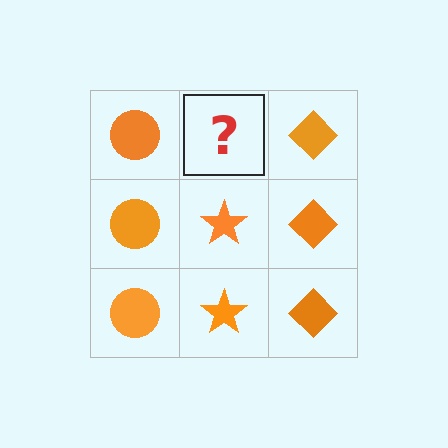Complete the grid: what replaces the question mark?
The question mark should be replaced with an orange star.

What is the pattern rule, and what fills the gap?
The rule is that each column has a consistent shape. The gap should be filled with an orange star.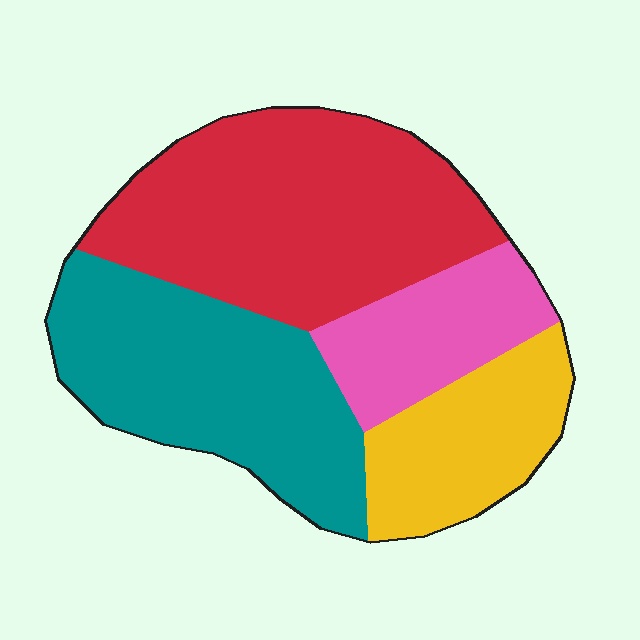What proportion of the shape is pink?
Pink covers 15% of the shape.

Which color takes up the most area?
Red, at roughly 40%.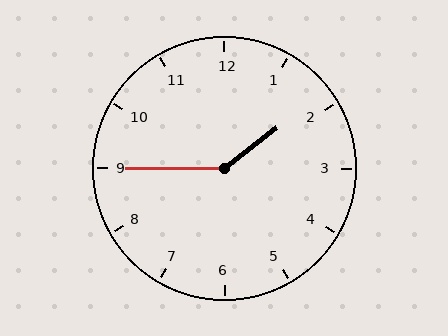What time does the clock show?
1:45.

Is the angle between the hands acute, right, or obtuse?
It is obtuse.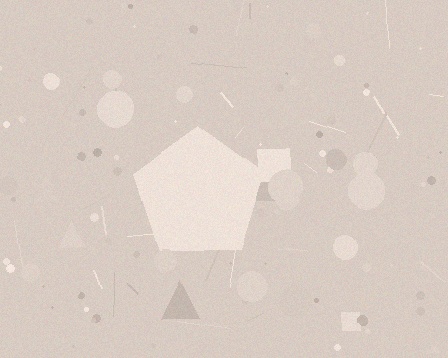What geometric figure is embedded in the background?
A pentagon is embedded in the background.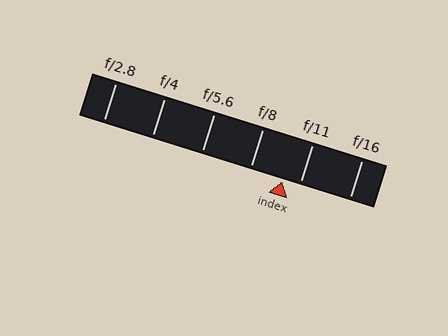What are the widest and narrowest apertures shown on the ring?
The widest aperture shown is f/2.8 and the narrowest is f/16.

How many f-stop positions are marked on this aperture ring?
There are 6 f-stop positions marked.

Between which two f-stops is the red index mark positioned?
The index mark is between f/8 and f/11.